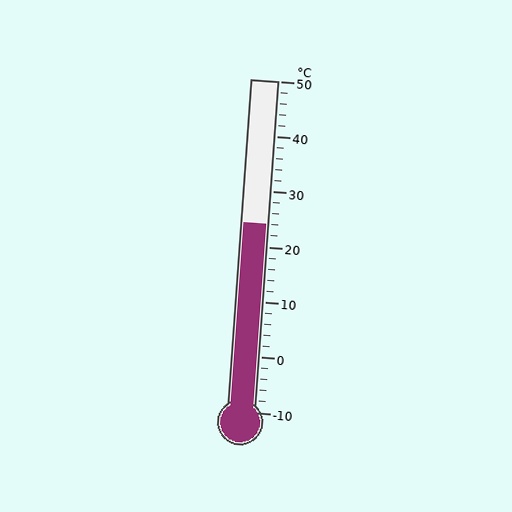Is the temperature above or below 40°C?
The temperature is below 40°C.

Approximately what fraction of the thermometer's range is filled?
The thermometer is filled to approximately 55% of its range.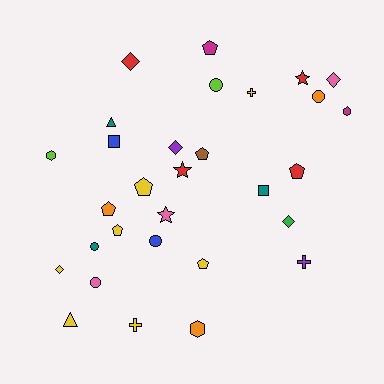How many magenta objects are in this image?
There are 2 magenta objects.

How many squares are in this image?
There are 2 squares.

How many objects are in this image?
There are 30 objects.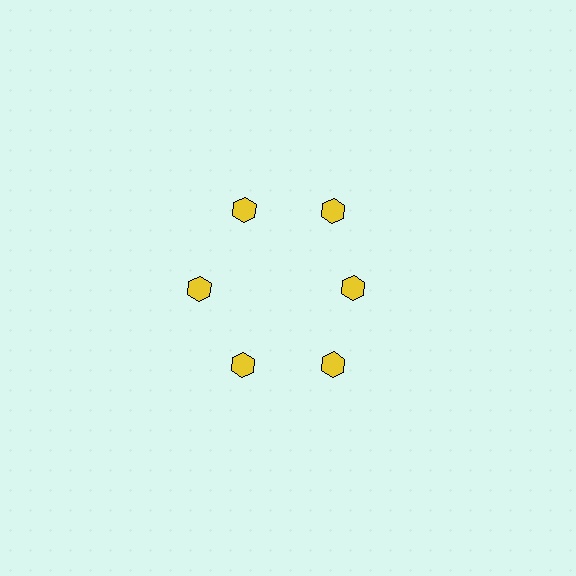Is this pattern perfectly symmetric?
No. The 6 yellow hexagons are arranged in a ring, but one element near the 3 o'clock position is pulled inward toward the center, breaking the 6-fold rotational symmetry.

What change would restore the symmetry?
The symmetry would be restored by moving it outward, back onto the ring so that all 6 hexagons sit at equal angles and equal distance from the center.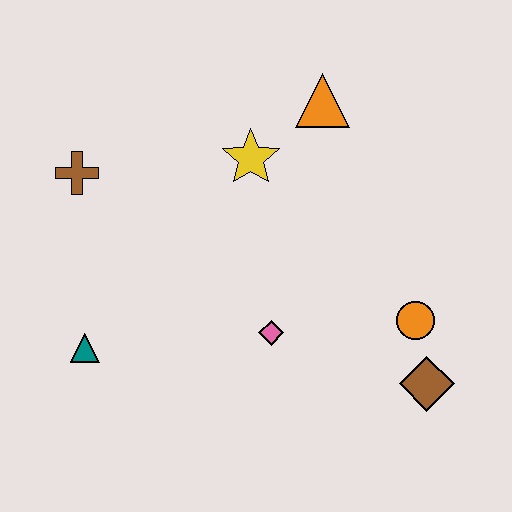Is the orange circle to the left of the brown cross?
No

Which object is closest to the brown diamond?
The orange circle is closest to the brown diamond.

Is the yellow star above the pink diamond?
Yes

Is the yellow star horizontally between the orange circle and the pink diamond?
No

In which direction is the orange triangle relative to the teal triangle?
The orange triangle is above the teal triangle.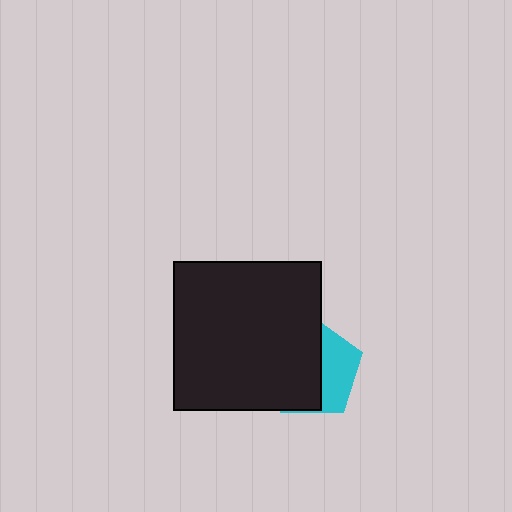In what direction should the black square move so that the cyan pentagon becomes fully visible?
The black square should move left. That is the shortest direction to clear the overlap and leave the cyan pentagon fully visible.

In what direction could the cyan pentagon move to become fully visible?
The cyan pentagon could move right. That would shift it out from behind the black square entirely.